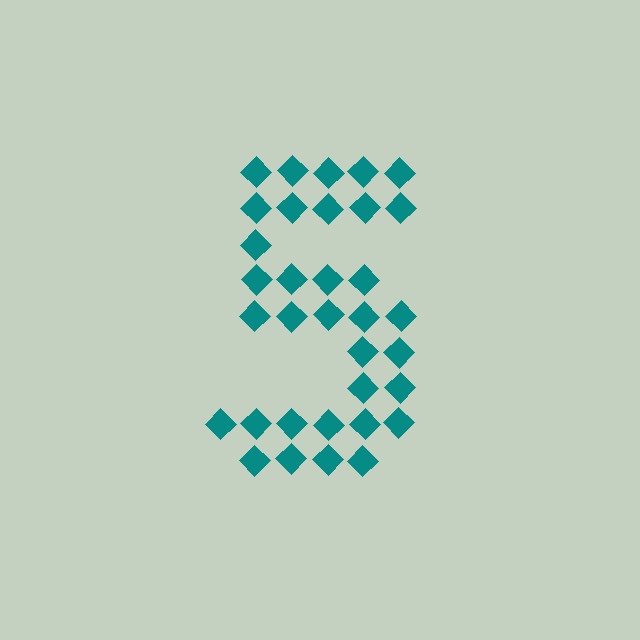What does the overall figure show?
The overall figure shows the digit 5.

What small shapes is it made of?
It is made of small diamonds.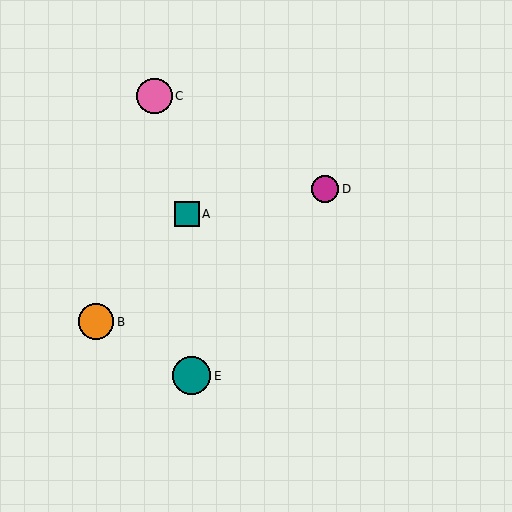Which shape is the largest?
The teal circle (labeled E) is the largest.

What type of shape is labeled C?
Shape C is a pink circle.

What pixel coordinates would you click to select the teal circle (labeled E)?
Click at (192, 376) to select the teal circle E.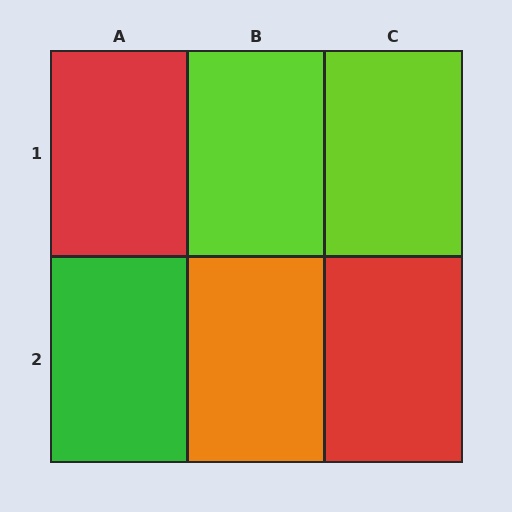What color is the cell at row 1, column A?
Red.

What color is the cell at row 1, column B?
Lime.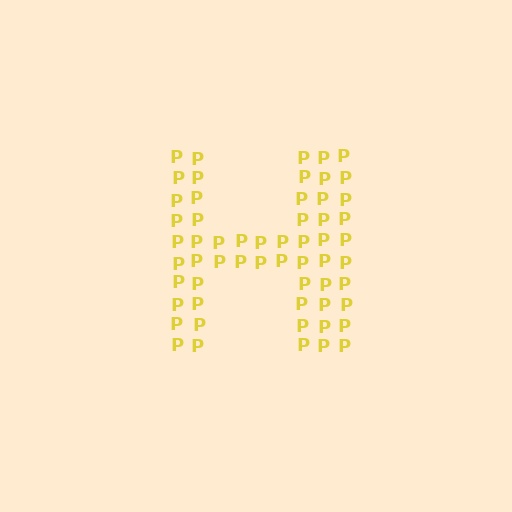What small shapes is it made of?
It is made of small letter P's.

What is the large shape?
The large shape is the letter H.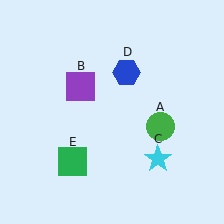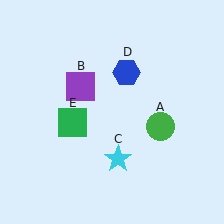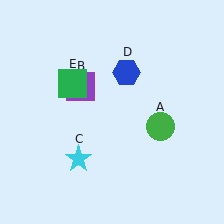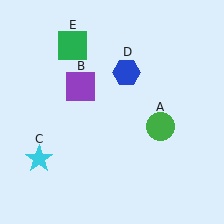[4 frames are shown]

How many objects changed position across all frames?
2 objects changed position: cyan star (object C), green square (object E).